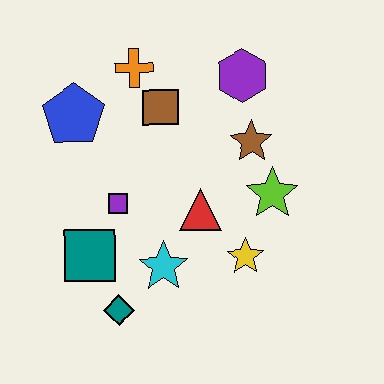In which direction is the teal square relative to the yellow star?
The teal square is to the left of the yellow star.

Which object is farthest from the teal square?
The purple hexagon is farthest from the teal square.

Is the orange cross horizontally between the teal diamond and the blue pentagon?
No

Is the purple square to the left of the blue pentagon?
No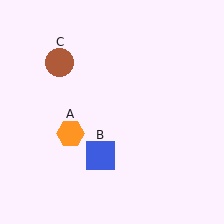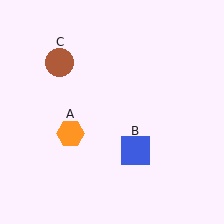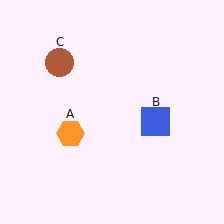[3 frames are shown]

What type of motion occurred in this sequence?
The blue square (object B) rotated counterclockwise around the center of the scene.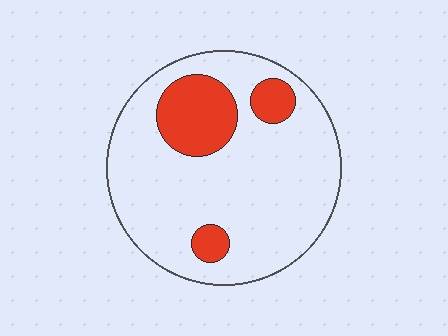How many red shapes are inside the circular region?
3.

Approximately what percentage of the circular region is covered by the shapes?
Approximately 20%.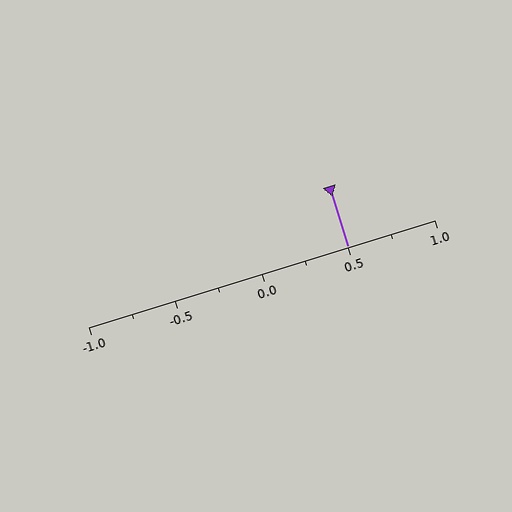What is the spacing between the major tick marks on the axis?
The major ticks are spaced 0.5 apart.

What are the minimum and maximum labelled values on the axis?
The axis runs from -1.0 to 1.0.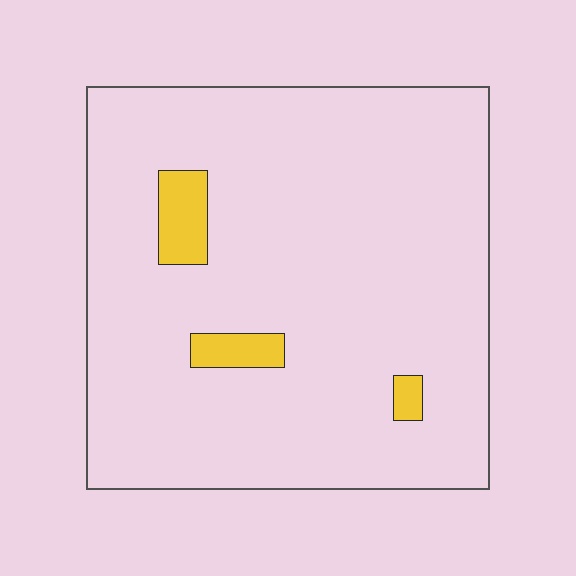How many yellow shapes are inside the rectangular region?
3.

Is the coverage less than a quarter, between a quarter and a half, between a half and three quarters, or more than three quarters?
Less than a quarter.